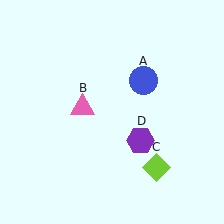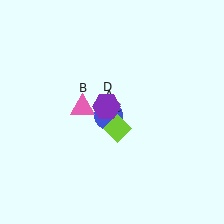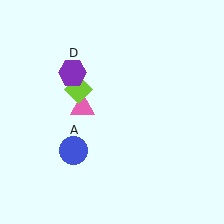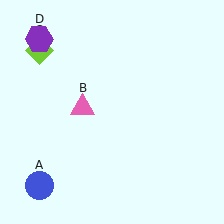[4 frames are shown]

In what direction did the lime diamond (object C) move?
The lime diamond (object C) moved up and to the left.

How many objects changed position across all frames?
3 objects changed position: blue circle (object A), lime diamond (object C), purple hexagon (object D).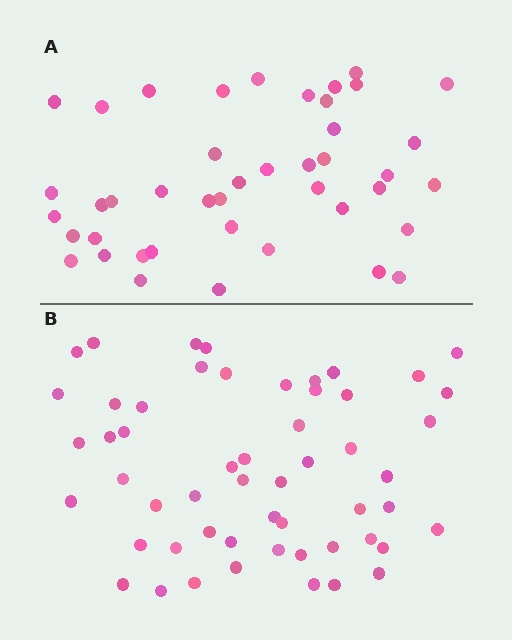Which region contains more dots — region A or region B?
Region B (the bottom region) has more dots.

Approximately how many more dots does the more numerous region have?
Region B has roughly 12 or so more dots than region A.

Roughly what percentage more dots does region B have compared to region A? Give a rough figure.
About 25% more.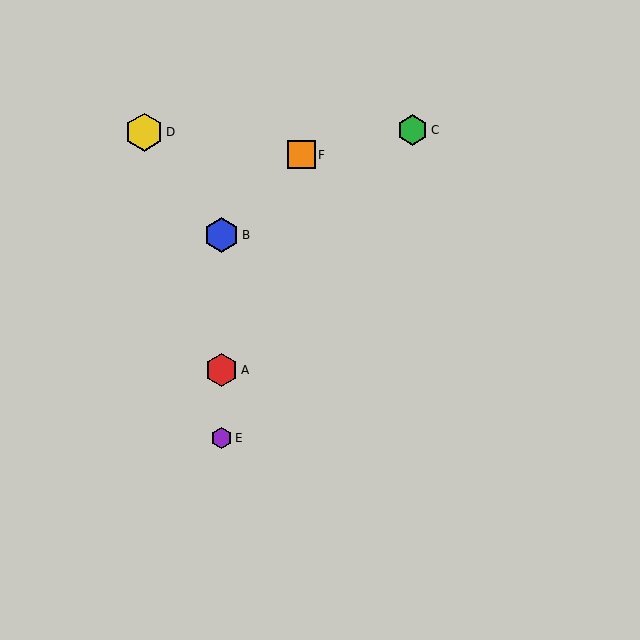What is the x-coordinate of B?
Object B is at x≈222.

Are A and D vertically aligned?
No, A is at x≈222 and D is at x≈144.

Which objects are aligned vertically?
Objects A, B, E are aligned vertically.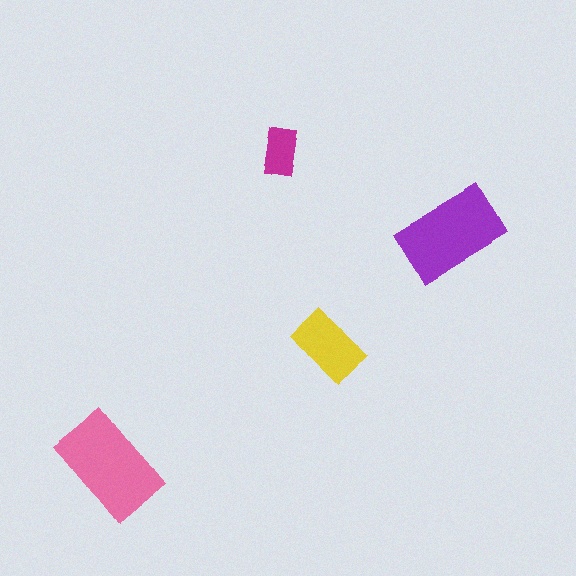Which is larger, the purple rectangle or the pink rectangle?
The pink one.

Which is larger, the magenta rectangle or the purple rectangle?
The purple one.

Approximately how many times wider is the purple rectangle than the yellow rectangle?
About 1.5 times wider.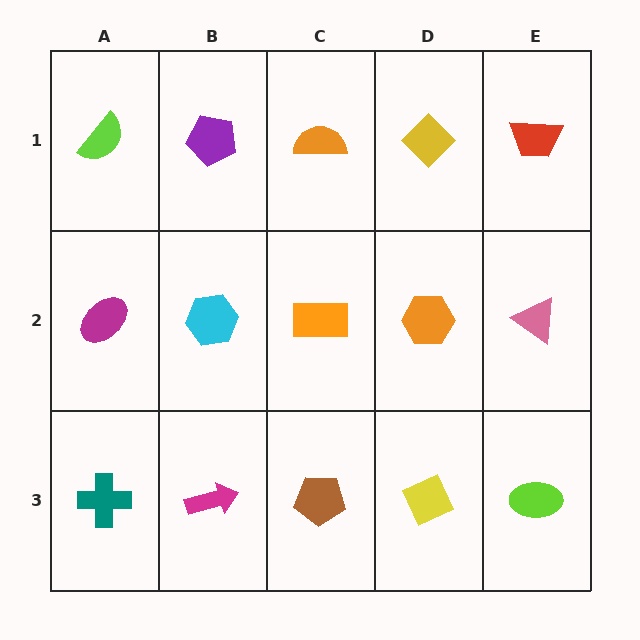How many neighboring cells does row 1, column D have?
3.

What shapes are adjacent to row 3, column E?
A pink triangle (row 2, column E), a yellow diamond (row 3, column D).